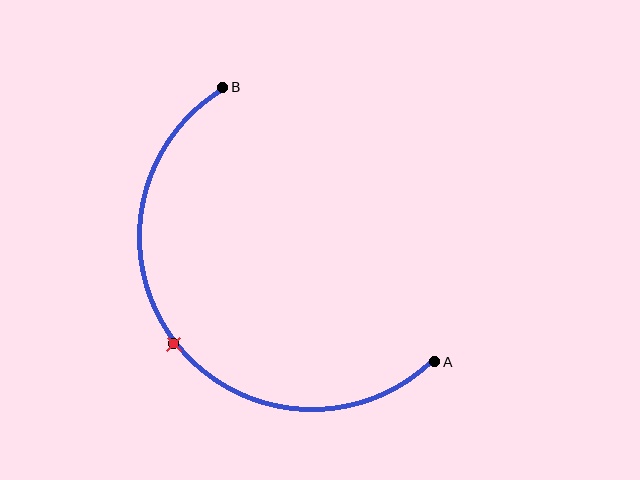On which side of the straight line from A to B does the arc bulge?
The arc bulges below and to the left of the straight line connecting A and B.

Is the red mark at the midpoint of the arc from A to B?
Yes. The red mark lies on the arc at equal arc-length from both A and B — it is the arc midpoint.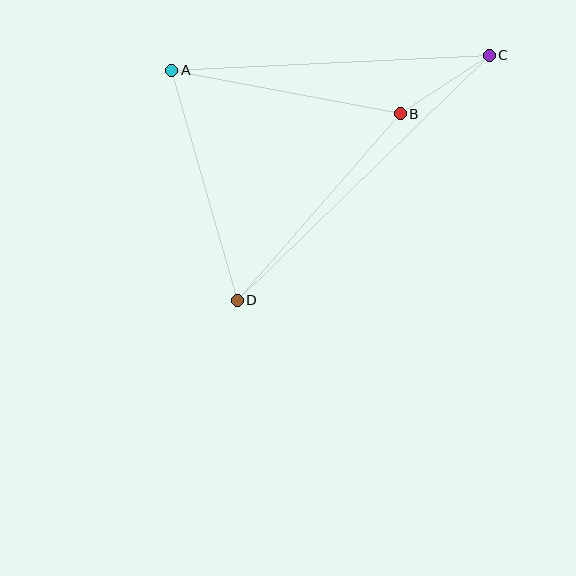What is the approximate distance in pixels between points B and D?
The distance between B and D is approximately 248 pixels.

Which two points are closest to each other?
Points B and C are closest to each other.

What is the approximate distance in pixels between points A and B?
The distance between A and B is approximately 233 pixels.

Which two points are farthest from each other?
Points C and D are farthest from each other.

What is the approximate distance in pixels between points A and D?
The distance between A and D is approximately 240 pixels.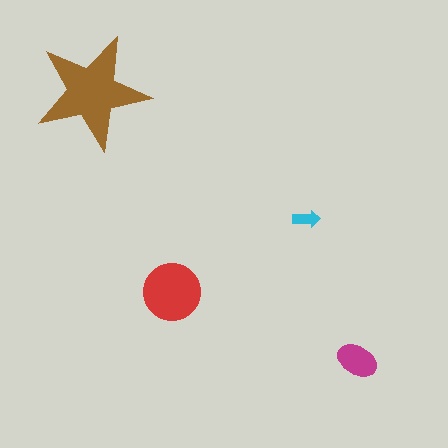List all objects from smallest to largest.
The cyan arrow, the magenta ellipse, the red circle, the brown star.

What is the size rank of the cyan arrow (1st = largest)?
4th.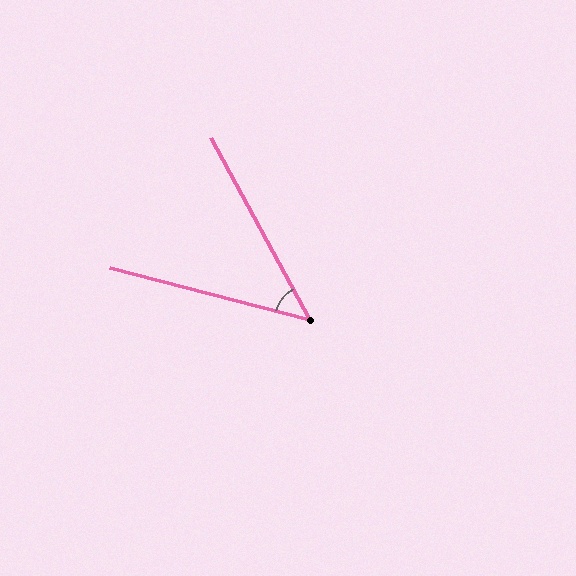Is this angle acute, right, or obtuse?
It is acute.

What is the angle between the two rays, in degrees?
Approximately 47 degrees.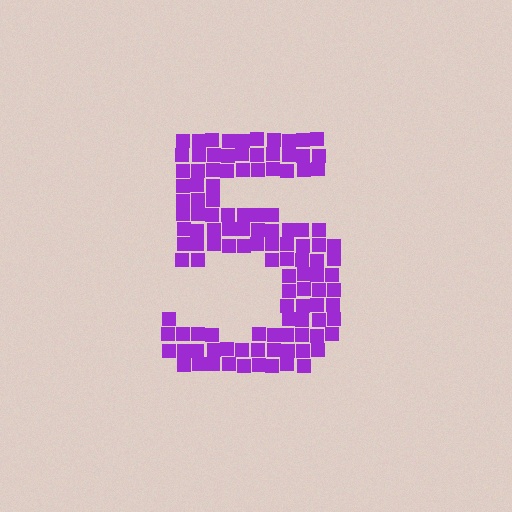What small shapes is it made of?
It is made of small squares.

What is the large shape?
The large shape is the digit 5.